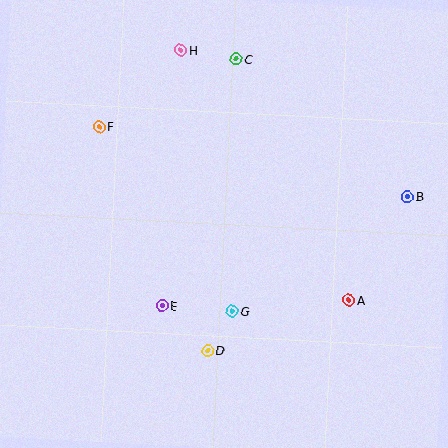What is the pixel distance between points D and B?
The distance between D and B is 252 pixels.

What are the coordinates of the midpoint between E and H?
The midpoint between E and H is at (171, 178).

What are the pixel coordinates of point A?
Point A is at (349, 300).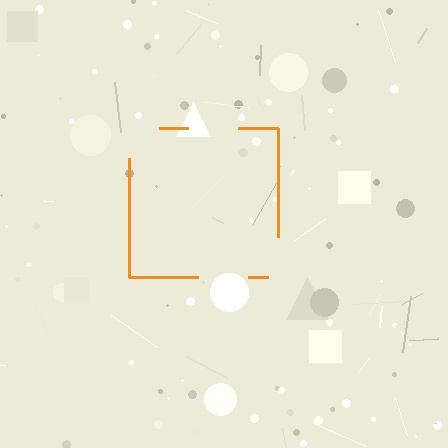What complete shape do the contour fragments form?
The contour fragments form a square.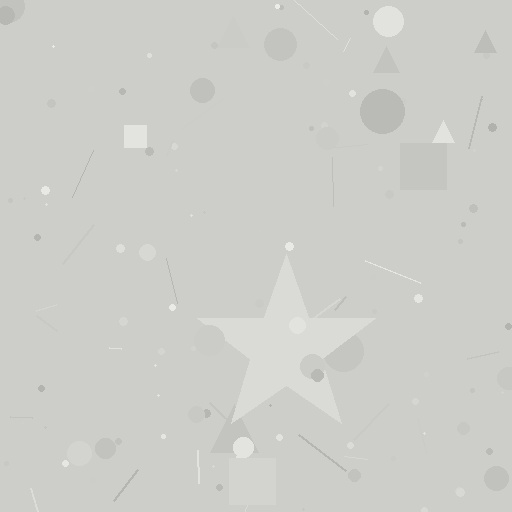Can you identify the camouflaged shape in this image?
The camouflaged shape is a star.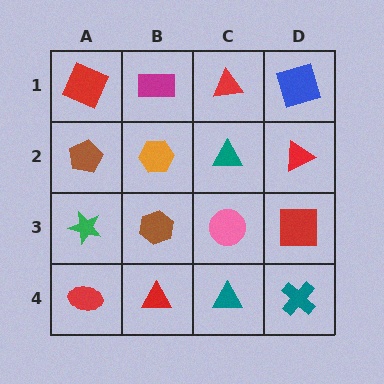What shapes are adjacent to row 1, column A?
A brown pentagon (row 2, column A), a magenta rectangle (row 1, column B).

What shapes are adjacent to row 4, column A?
A green star (row 3, column A), a red triangle (row 4, column B).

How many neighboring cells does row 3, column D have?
3.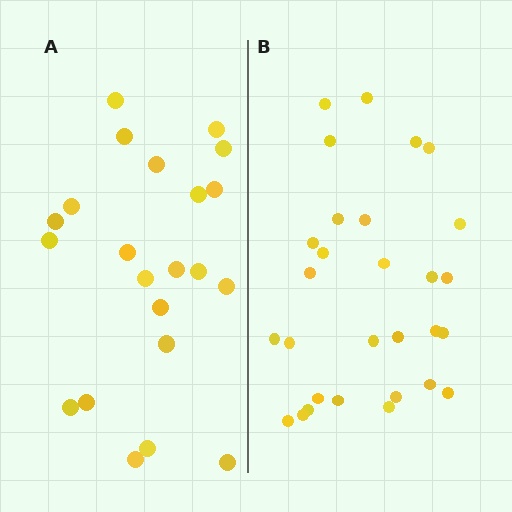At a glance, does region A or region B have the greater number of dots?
Region B (the right region) has more dots.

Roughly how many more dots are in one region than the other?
Region B has roughly 8 or so more dots than region A.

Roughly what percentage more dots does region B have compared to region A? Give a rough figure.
About 30% more.